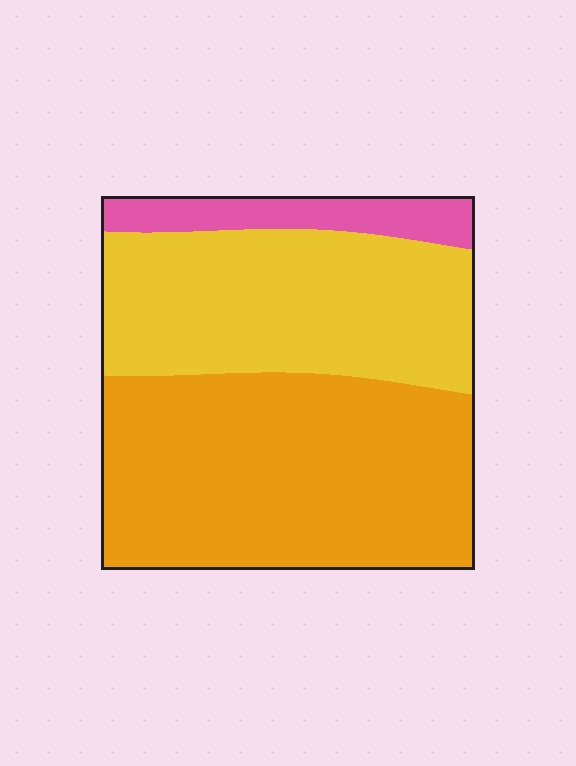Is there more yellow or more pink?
Yellow.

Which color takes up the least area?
Pink, at roughly 10%.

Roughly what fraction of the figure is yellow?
Yellow takes up about three eighths (3/8) of the figure.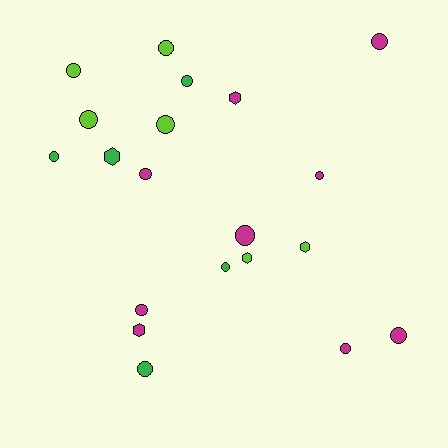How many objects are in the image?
There are 20 objects.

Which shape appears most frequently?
Circle, with 15 objects.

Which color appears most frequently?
Magenta, with 9 objects.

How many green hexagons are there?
There is 1 green hexagon.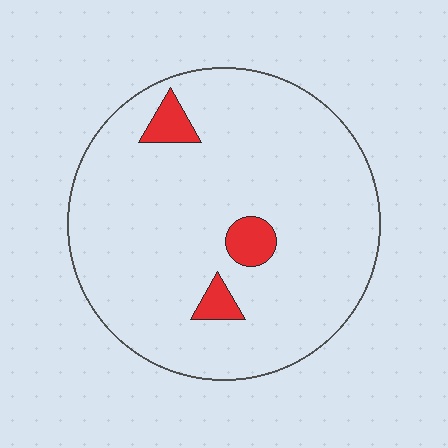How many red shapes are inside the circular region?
3.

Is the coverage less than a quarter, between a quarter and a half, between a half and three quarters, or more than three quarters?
Less than a quarter.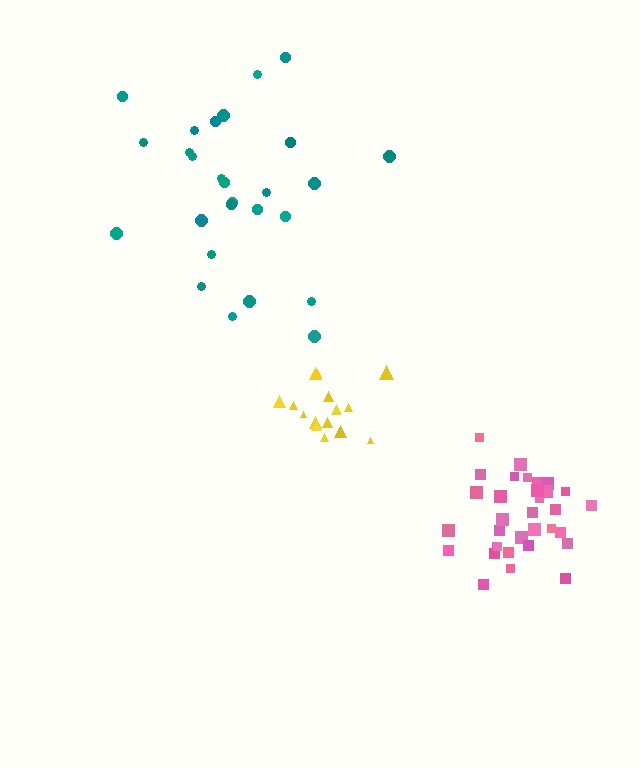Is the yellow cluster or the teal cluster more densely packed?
Yellow.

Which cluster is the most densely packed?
Pink.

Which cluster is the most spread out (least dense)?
Teal.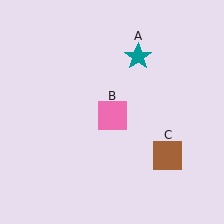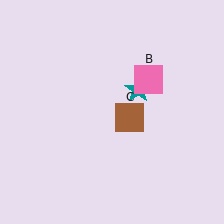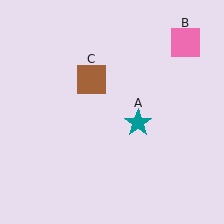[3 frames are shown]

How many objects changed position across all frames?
3 objects changed position: teal star (object A), pink square (object B), brown square (object C).